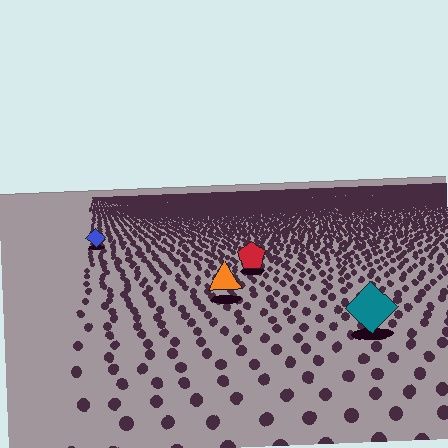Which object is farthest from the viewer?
The blue diamond is farthest from the viewer. It appears smaller and the ground texture around it is denser.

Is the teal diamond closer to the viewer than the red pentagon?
Yes. The teal diamond is closer — you can tell from the texture gradient: the ground texture is coarser near it.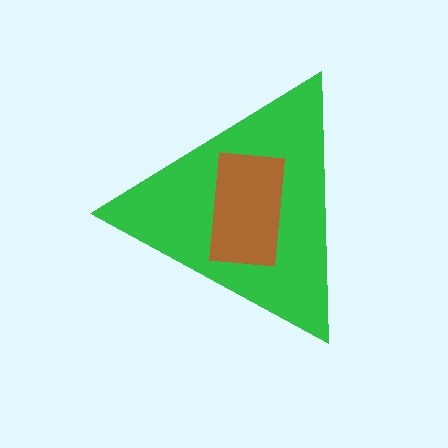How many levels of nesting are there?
2.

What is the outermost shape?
The green triangle.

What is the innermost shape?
The brown rectangle.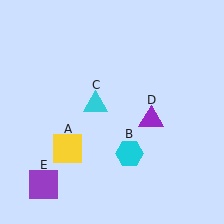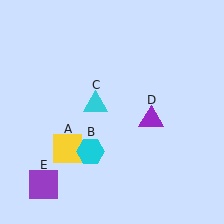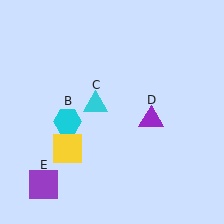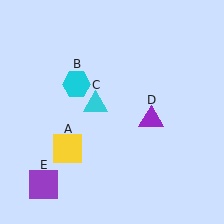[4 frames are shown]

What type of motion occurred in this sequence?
The cyan hexagon (object B) rotated clockwise around the center of the scene.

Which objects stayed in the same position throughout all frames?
Yellow square (object A) and cyan triangle (object C) and purple triangle (object D) and purple square (object E) remained stationary.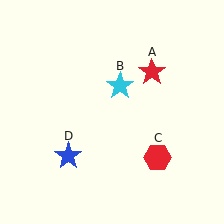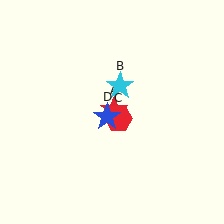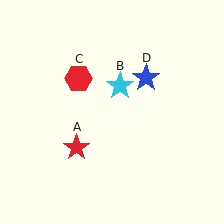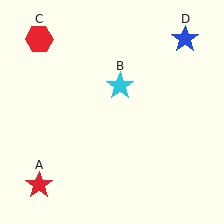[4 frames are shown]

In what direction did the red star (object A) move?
The red star (object A) moved down and to the left.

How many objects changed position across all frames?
3 objects changed position: red star (object A), red hexagon (object C), blue star (object D).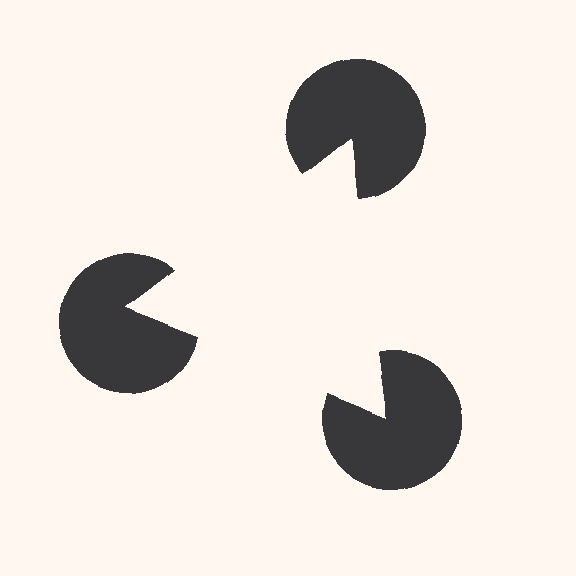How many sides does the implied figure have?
3 sides.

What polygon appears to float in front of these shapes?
An illusory triangle — its edges are inferred from the aligned wedge cuts in the pac-man discs, not physically drawn.